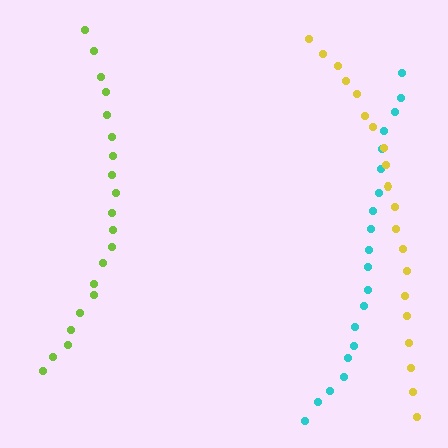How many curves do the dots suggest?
There are 3 distinct paths.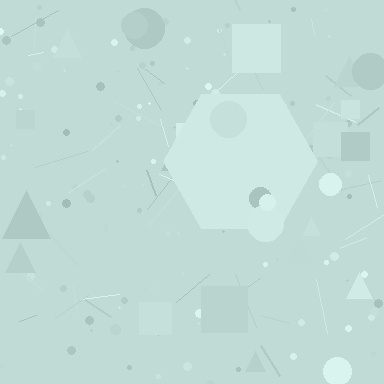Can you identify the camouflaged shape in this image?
The camouflaged shape is a hexagon.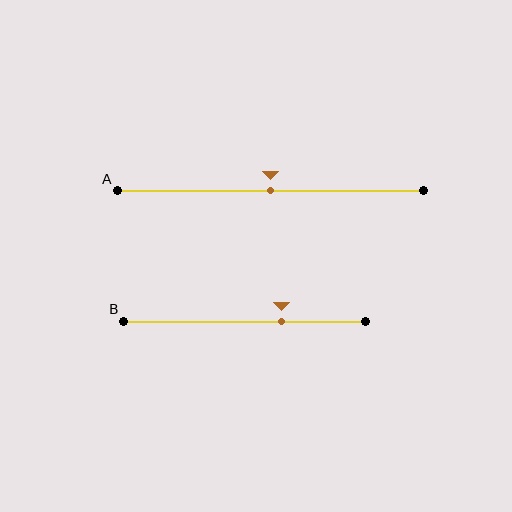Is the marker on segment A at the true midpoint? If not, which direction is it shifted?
Yes, the marker on segment A is at the true midpoint.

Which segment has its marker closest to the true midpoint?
Segment A has its marker closest to the true midpoint.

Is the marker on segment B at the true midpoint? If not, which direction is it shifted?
No, the marker on segment B is shifted to the right by about 16% of the segment length.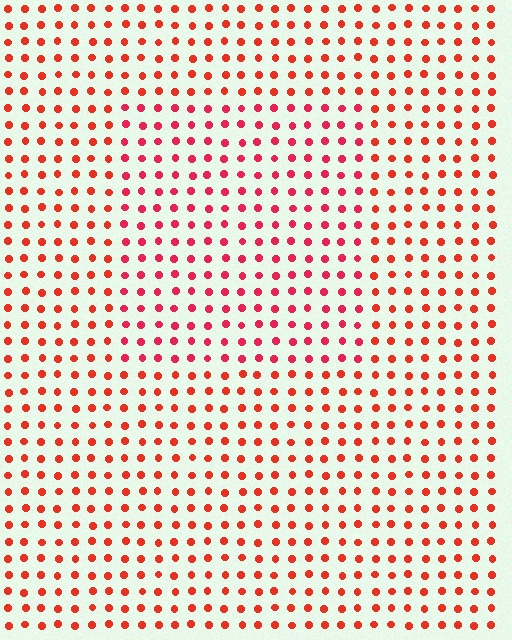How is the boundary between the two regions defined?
The boundary is defined purely by a slight shift in hue (about 19 degrees). Spacing, size, and orientation are identical on both sides.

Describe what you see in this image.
The image is filled with small red elements in a uniform arrangement. A rectangle-shaped region is visible where the elements are tinted to a slightly different hue, forming a subtle color boundary.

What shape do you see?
I see a rectangle.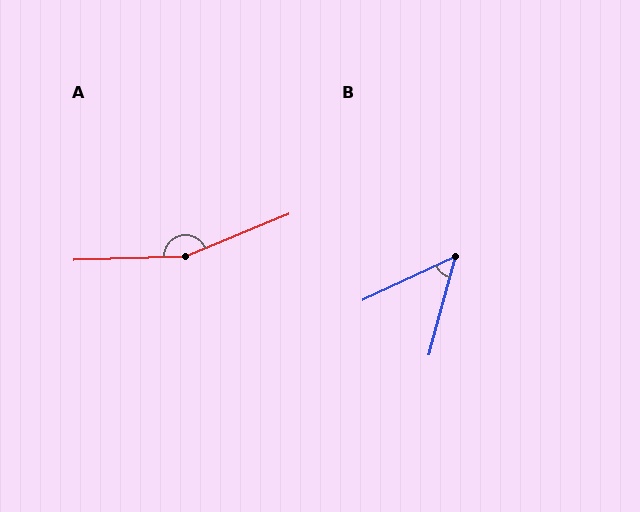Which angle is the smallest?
B, at approximately 50 degrees.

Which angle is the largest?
A, at approximately 160 degrees.